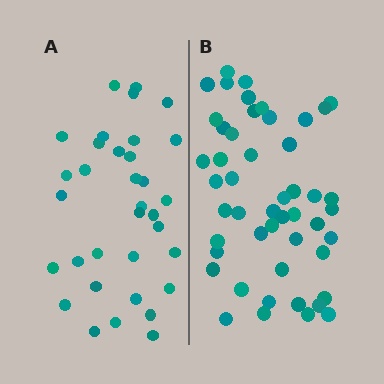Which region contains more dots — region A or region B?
Region B (the right region) has more dots.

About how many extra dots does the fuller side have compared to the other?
Region B has approximately 15 more dots than region A.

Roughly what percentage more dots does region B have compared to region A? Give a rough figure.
About 45% more.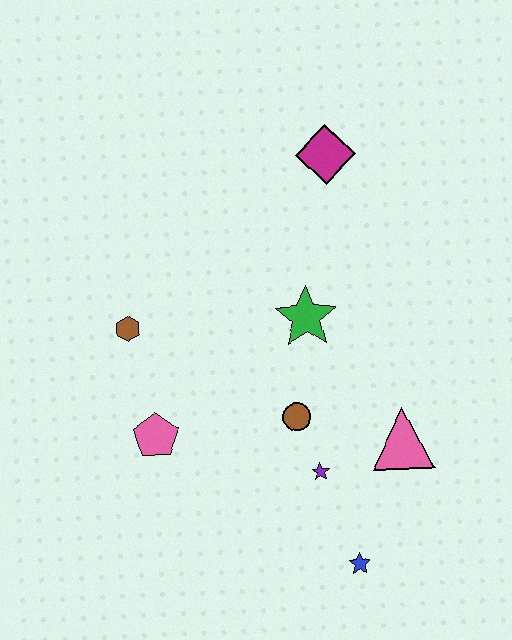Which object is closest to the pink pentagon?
The brown hexagon is closest to the pink pentagon.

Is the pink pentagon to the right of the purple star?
No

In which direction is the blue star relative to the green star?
The blue star is below the green star.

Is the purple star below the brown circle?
Yes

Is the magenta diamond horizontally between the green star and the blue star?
Yes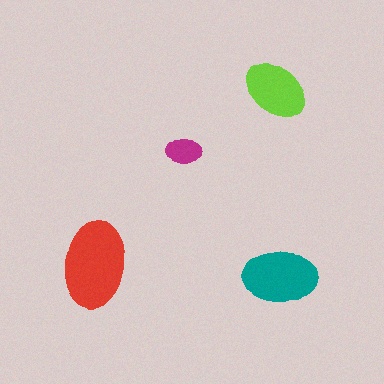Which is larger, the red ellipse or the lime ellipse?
The red one.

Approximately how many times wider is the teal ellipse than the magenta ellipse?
About 2 times wider.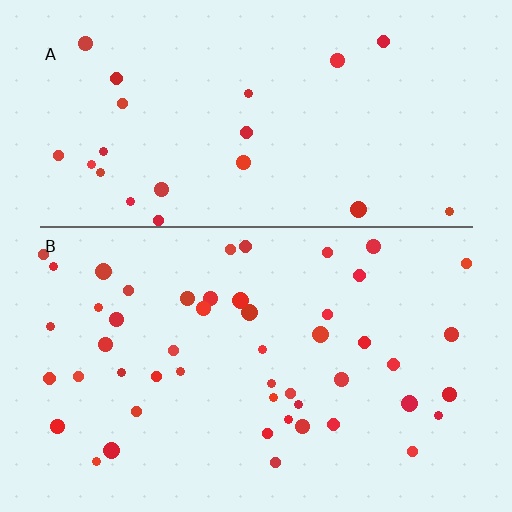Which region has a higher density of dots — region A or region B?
B (the bottom).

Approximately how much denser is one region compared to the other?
Approximately 2.2× — region B over region A.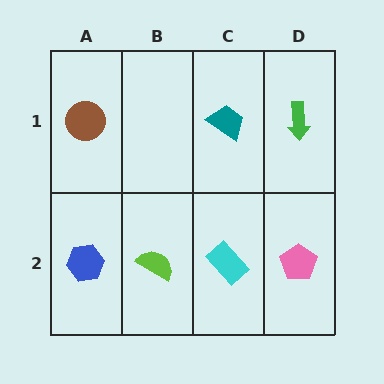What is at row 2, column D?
A pink pentagon.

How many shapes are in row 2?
4 shapes.